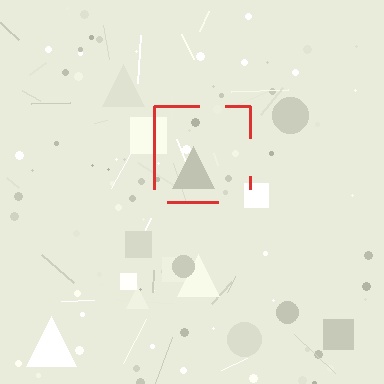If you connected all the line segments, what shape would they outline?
They would outline a square.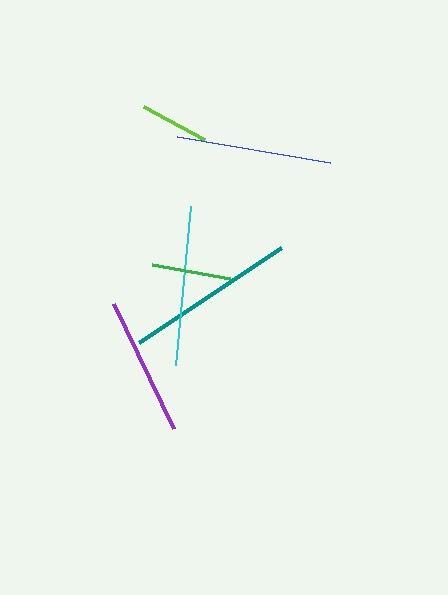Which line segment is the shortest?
The lime line is the shortest at approximately 69 pixels.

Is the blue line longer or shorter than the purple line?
The blue line is longer than the purple line.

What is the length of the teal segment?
The teal segment is approximately 171 pixels long.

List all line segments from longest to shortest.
From longest to shortest: teal, cyan, blue, purple, green, lime.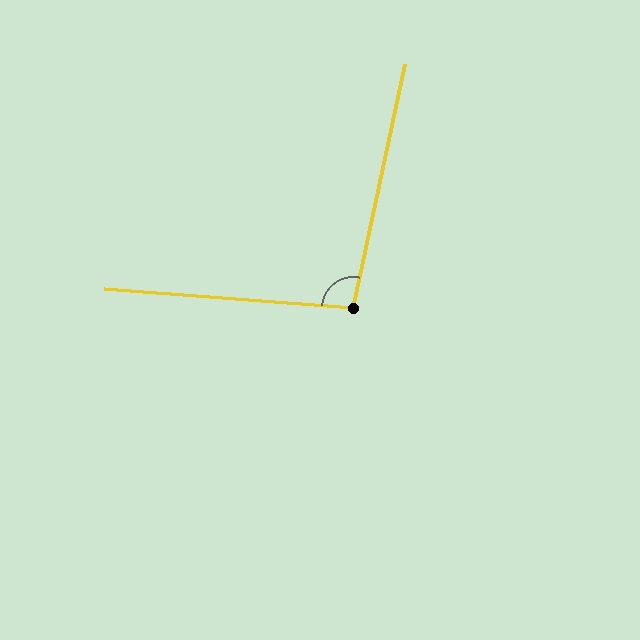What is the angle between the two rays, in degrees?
Approximately 97 degrees.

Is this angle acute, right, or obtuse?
It is obtuse.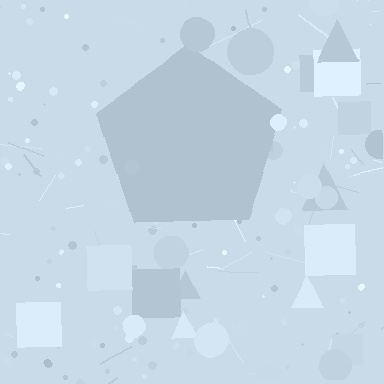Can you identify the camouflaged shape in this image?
The camouflaged shape is a pentagon.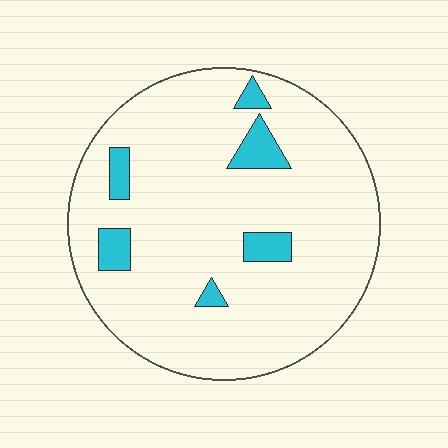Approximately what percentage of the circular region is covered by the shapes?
Approximately 10%.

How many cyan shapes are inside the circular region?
6.